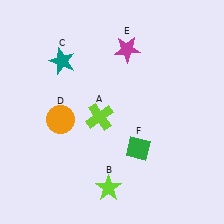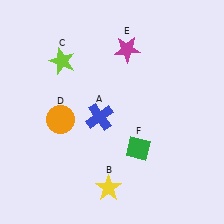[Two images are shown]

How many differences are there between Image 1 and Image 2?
There are 3 differences between the two images.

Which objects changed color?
A changed from lime to blue. B changed from lime to yellow. C changed from teal to lime.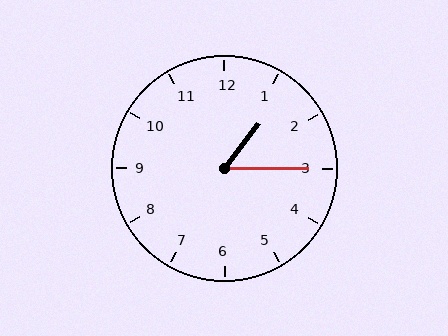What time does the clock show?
1:15.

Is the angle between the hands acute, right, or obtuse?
It is acute.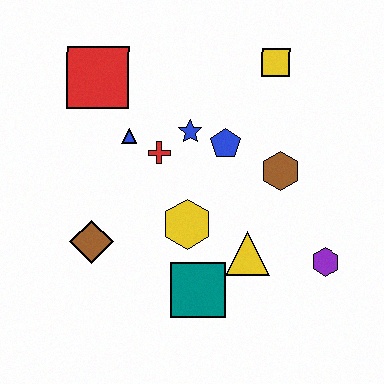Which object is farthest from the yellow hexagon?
The yellow square is farthest from the yellow hexagon.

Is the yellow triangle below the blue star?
Yes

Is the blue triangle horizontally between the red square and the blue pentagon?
Yes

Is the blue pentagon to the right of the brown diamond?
Yes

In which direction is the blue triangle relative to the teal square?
The blue triangle is above the teal square.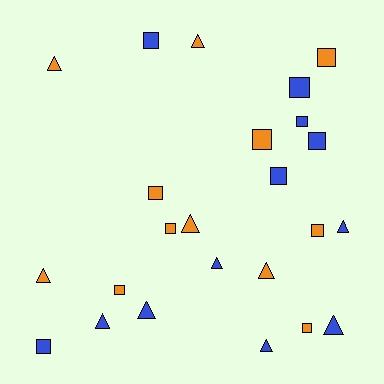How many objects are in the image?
There are 24 objects.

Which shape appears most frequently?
Square, with 13 objects.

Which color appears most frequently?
Blue, with 12 objects.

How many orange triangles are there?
There are 5 orange triangles.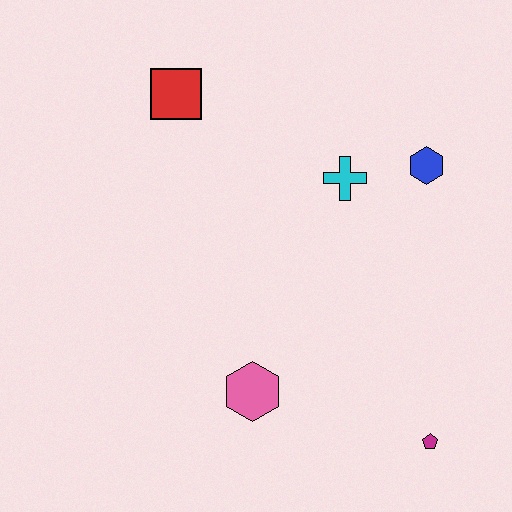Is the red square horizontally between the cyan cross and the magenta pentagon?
No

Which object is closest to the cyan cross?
The blue hexagon is closest to the cyan cross.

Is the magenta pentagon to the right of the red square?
Yes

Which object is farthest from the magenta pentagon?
The red square is farthest from the magenta pentagon.